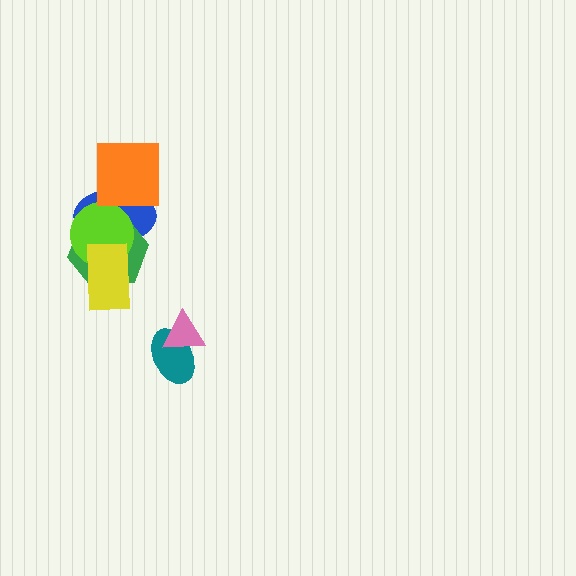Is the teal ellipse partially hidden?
Yes, it is partially covered by another shape.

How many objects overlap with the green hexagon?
3 objects overlap with the green hexagon.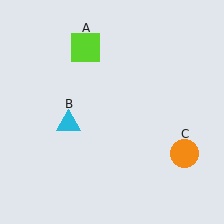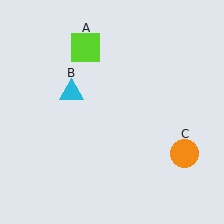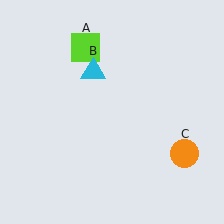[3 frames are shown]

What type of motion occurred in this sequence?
The cyan triangle (object B) rotated clockwise around the center of the scene.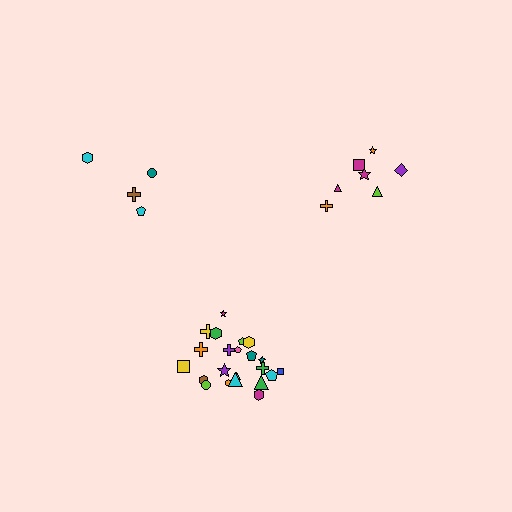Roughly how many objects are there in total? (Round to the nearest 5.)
Roughly 35 objects in total.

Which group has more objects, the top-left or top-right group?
The top-right group.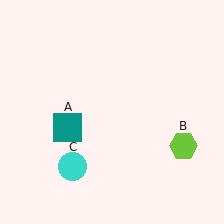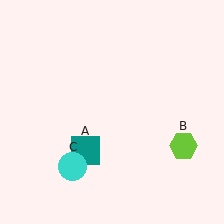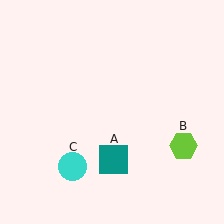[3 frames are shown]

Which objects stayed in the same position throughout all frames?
Lime hexagon (object B) and cyan circle (object C) remained stationary.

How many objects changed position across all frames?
1 object changed position: teal square (object A).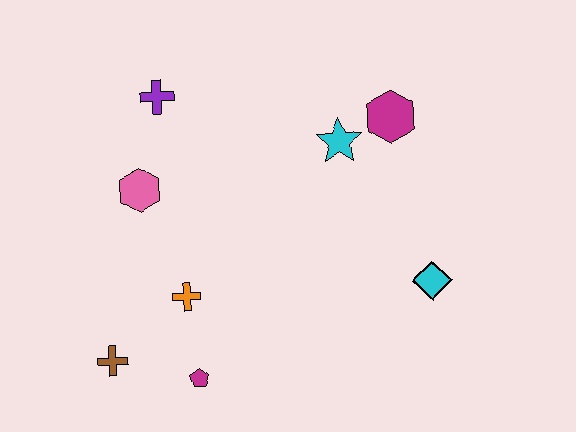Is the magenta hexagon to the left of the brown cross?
No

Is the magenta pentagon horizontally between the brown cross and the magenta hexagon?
Yes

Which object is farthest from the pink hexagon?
The cyan diamond is farthest from the pink hexagon.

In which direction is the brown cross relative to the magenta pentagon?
The brown cross is to the left of the magenta pentagon.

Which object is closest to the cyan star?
The magenta hexagon is closest to the cyan star.